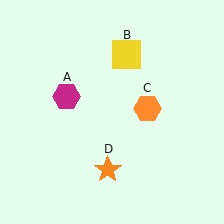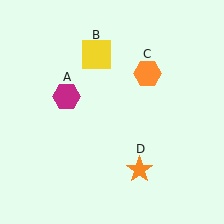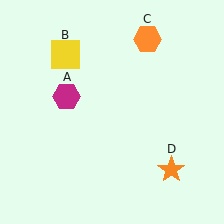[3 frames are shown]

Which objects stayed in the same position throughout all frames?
Magenta hexagon (object A) remained stationary.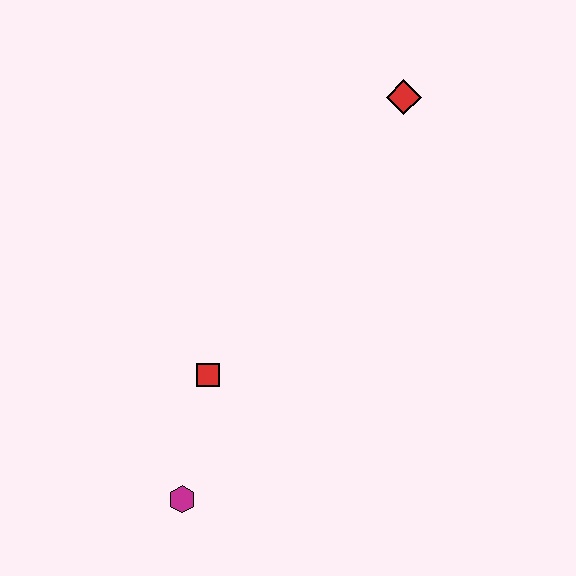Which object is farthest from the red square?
The red diamond is farthest from the red square.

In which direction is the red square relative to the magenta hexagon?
The red square is above the magenta hexagon.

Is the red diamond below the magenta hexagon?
No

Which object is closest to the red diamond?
The red square is closest to the red diamond.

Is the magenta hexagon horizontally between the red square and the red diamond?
No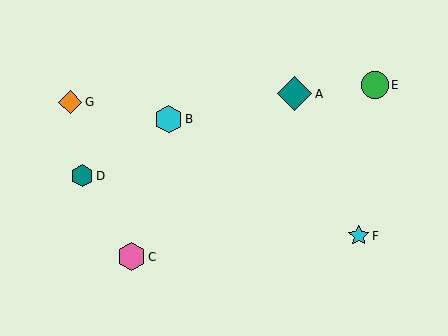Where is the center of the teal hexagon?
The center of the teal hexagon is at (82, 176).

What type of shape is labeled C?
Shape C is a pink hexagon.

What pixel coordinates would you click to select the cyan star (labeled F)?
Click at (359, 236) to select the cyan star F.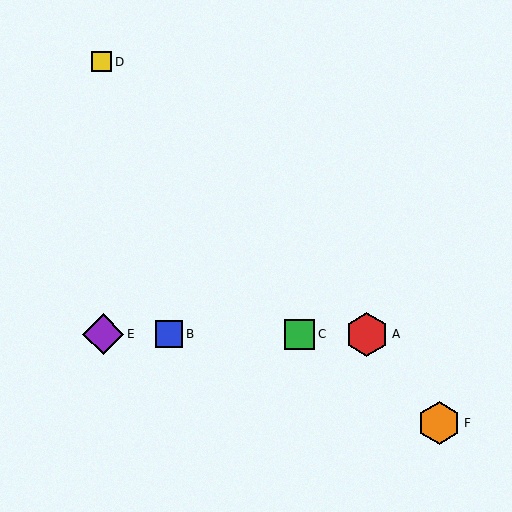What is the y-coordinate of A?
Object A is at y≈334.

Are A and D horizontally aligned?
No, A is at y≈334 and D is at y≈62.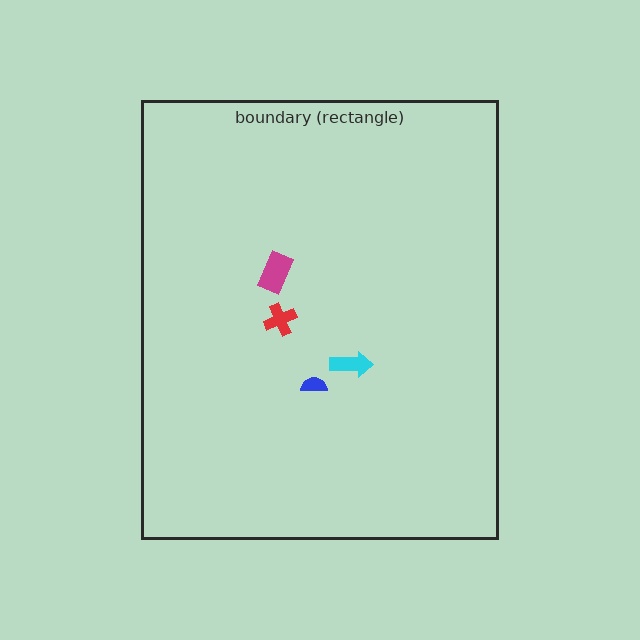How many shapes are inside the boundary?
4 inside, 0 outside.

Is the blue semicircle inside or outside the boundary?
Inside.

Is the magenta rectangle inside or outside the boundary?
Inside.